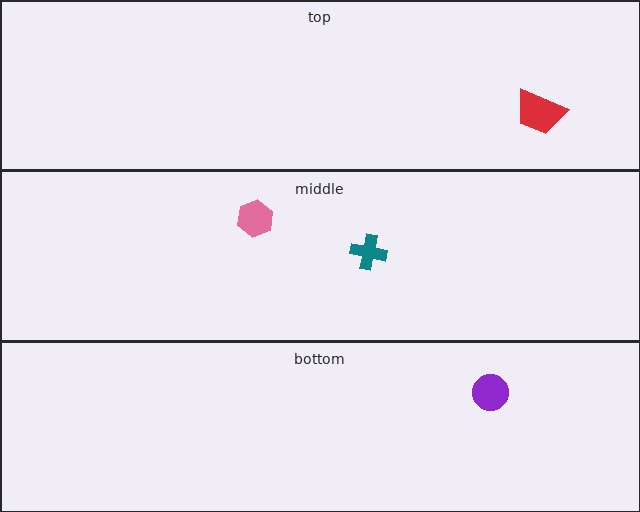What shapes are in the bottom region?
The purple circle.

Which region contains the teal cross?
The middle region.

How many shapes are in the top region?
1.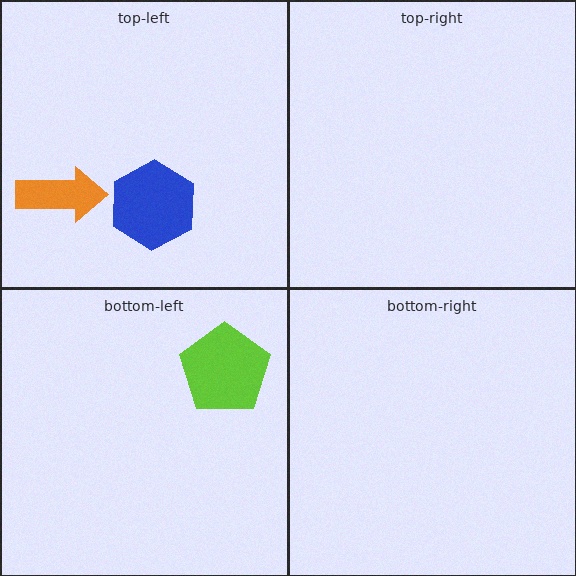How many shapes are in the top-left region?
2.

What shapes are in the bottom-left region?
The lime pentagon.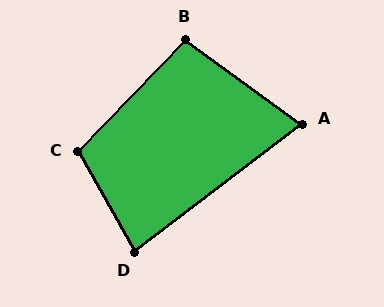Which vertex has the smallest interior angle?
A, at approximately 73 degrees.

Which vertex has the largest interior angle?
C, at approximately 107 degrees.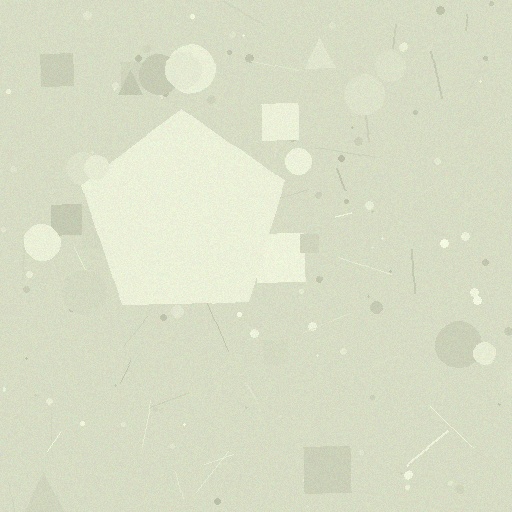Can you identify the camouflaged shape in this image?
The camouflaged shape is a pentagon.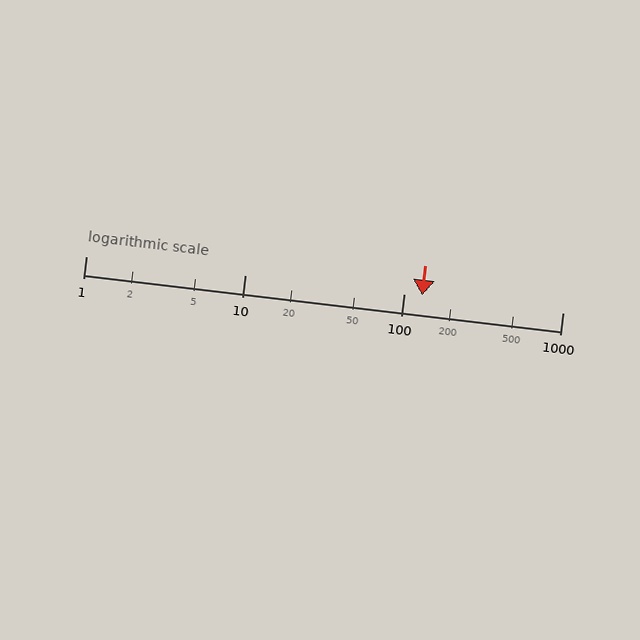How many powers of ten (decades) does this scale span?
The scale spans 3 decades, from 1 to 1000.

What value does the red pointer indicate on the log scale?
The pointer indicates approximately 130.